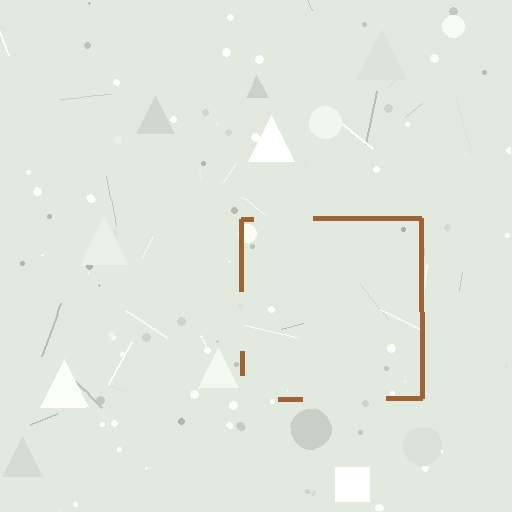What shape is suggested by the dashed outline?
The dashed outline suggests a square.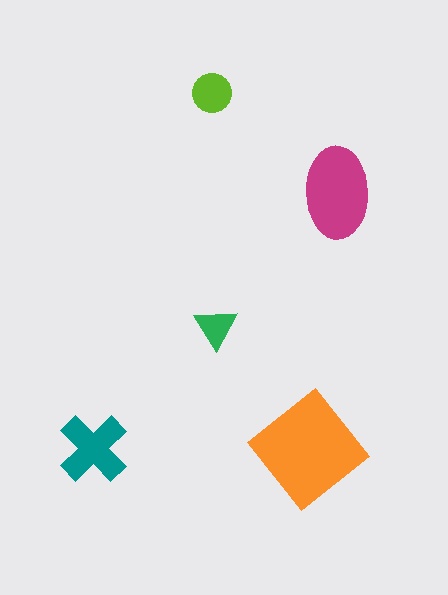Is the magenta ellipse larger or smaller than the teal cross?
Larger.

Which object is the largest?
The orange diamond.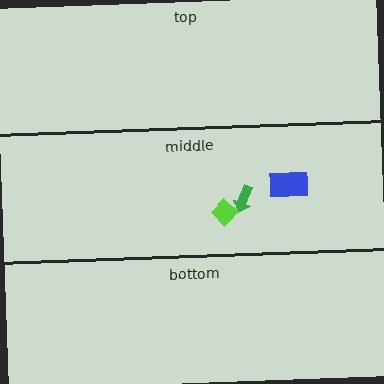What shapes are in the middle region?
The green arrow, the blue rectangle, the lime diamond.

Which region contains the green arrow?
The middle region.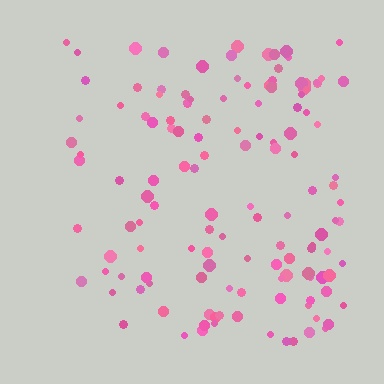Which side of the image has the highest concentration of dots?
The right.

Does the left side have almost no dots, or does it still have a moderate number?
Still a moderate number, just noticeably fewer than the right.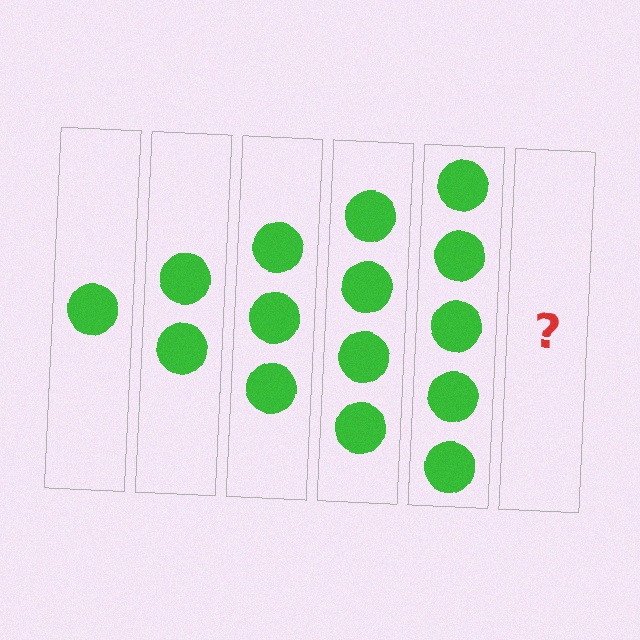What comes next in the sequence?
The next element should be 6 circles.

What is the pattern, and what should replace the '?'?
The pattern is that each step adds one more circle. The '?' should be 6 circles.